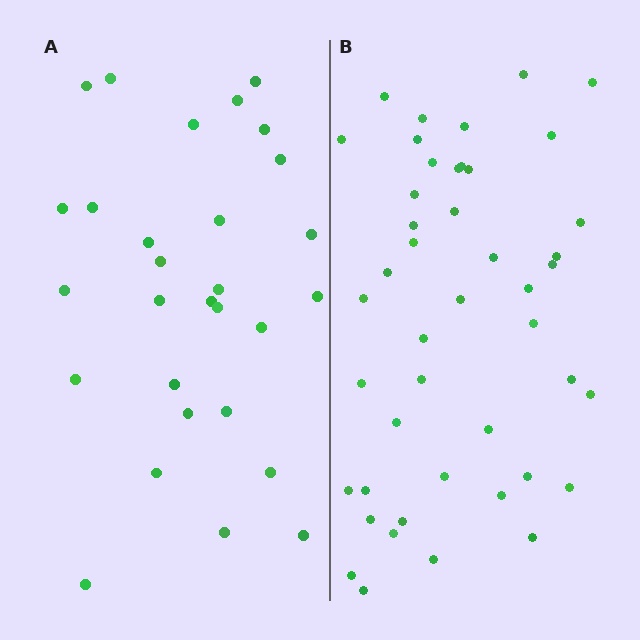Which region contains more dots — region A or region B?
Region B (the right region) has more dots.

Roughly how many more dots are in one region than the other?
Region B has approximately 15 more dots than region A.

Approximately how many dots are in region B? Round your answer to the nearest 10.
About 40 dots. (The exact count is 45, which rounds to 40.)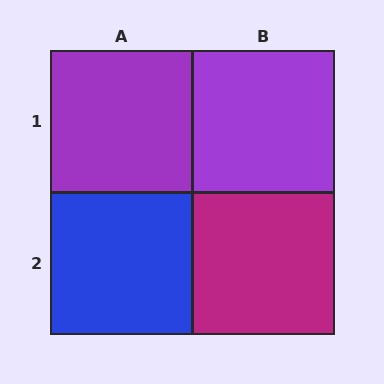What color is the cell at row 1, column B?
Purple.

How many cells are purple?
2 cells are purple.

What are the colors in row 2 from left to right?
Blue, magenta.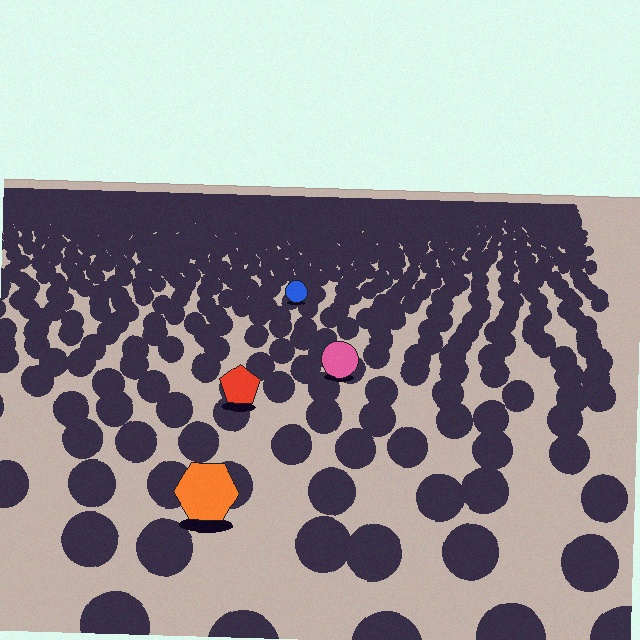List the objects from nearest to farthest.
From nearest to farthest: the orange hexagon, the red pentagon, the pink circle, the blue circle.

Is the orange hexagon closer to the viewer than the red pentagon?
Yes. The orange hexagon is closer — you can tell from the texture gradient: the ground texture is coarser near it.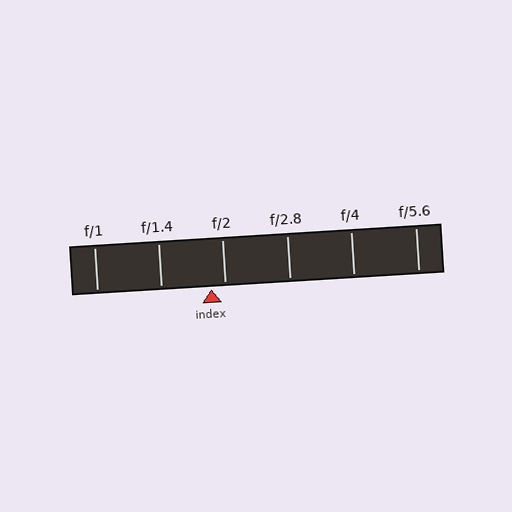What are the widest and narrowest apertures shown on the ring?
The widest aperture shown is f/1 and the narrowest is f/5.6.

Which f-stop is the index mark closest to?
The index mark is closest to f/2.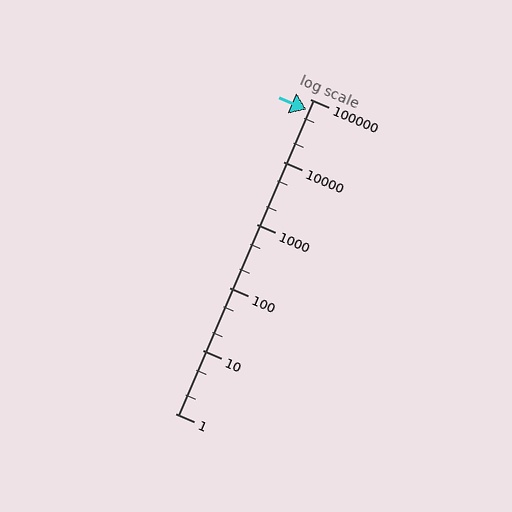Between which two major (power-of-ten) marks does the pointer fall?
The pointer is between 10000 and 100000.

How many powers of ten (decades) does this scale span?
The scale spans 5 decades, from 1 to 100000.